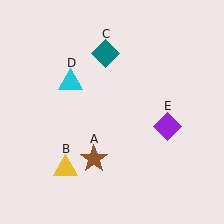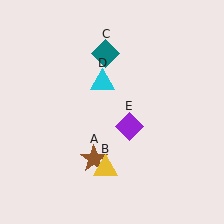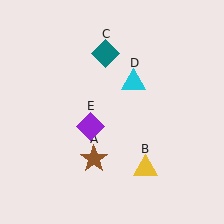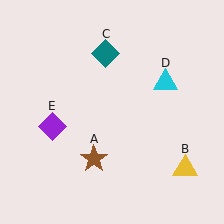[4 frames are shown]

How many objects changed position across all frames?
3 objects changed position: yellow triangle (object B), cyan triangle (object D), purple diamond (object E).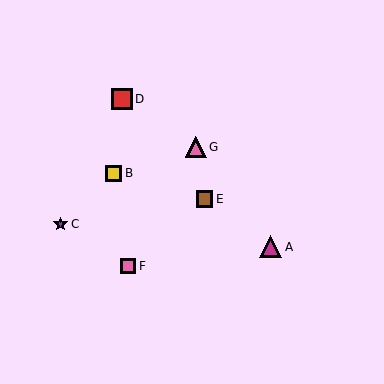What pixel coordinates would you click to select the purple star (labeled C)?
Click at (61, 224) to select the purple star C.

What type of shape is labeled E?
Shape E is a brown square.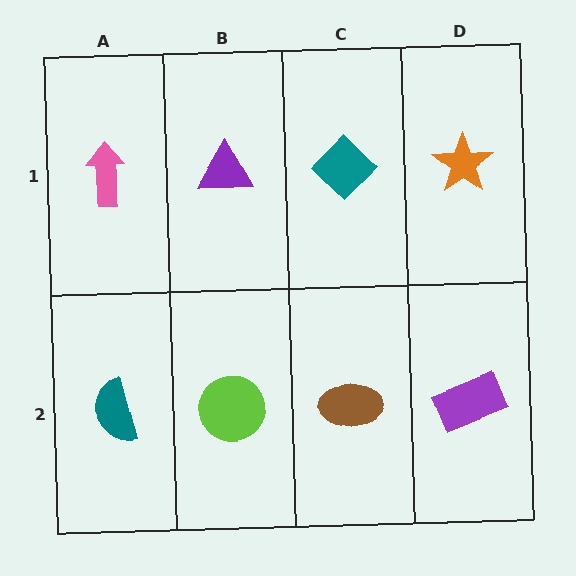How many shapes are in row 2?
4 shapes.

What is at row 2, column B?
A lime circle.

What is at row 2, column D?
A purple rectangle.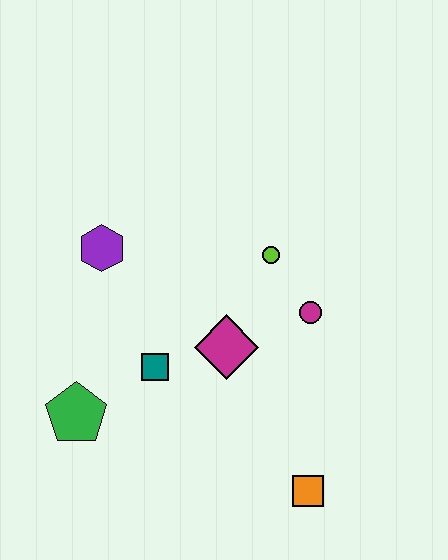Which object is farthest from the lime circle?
The green pentagon is farthest from the lime circle.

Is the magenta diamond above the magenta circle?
No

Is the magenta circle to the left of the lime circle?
No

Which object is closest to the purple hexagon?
The teal square is closest to the purple hexagon.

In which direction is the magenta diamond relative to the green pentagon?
The magenta diamond is to the right of the green pentagon.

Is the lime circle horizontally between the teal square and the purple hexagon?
No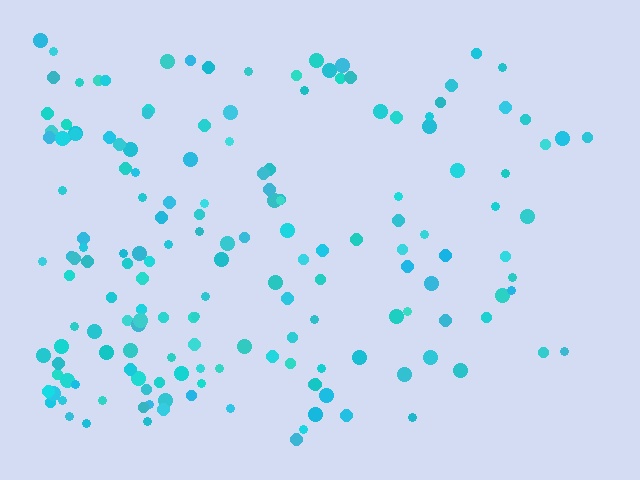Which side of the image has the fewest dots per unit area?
The right.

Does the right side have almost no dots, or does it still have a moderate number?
Still a moderate number, just noticeably fewer than the left.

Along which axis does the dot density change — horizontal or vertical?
Horizontal.